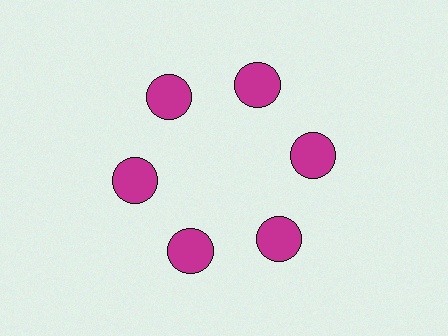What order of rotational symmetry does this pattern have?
This pattern has 6-fold rotational symmetry.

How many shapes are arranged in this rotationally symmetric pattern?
There are 6 shapes, arranged in 6 groups of 1.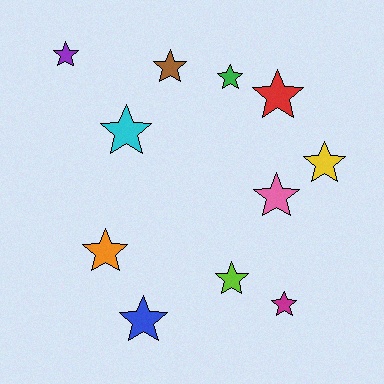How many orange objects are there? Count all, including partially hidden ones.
There is 1 orange object.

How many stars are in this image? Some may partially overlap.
There are 11 stars.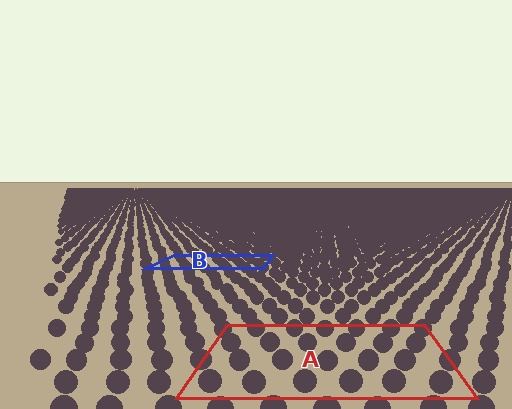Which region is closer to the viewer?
Region A is closer. The texture elements there are larger and more spread out.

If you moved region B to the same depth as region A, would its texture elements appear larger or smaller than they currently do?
They would appear larger. At a closer depth, the same texture elements are projected at a bigger on-screen size.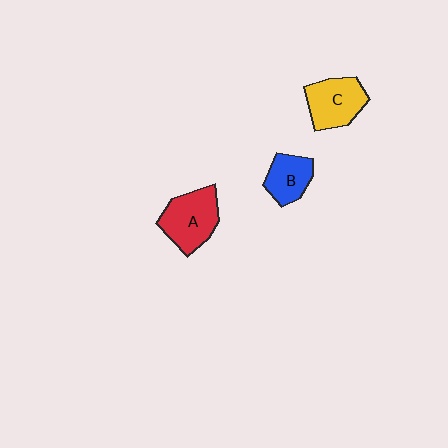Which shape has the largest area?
Shape A (red).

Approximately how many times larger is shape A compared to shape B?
Approximately 1.5 times.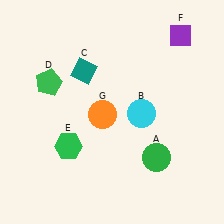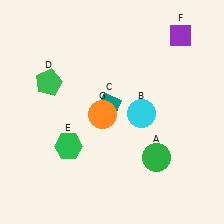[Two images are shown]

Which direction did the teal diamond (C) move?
The teal diamond (C) moved down.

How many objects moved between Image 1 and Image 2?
1 object moved between the two images.